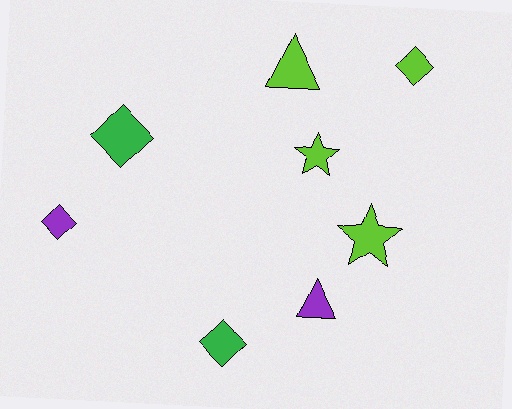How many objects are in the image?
There are 8 objects.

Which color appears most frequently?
Lime, with 4 objects.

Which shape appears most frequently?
Diamond, with 4 objects.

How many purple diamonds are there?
There is 1 purple diamond.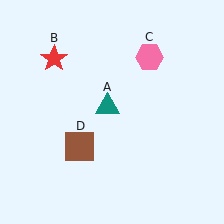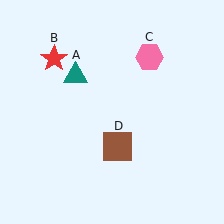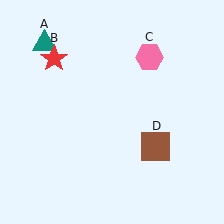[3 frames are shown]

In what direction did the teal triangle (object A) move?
The teal triangle (object A) moved up and to the left.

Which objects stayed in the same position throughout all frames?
Red star (object B) and pink hexagon (object C) remained stationary.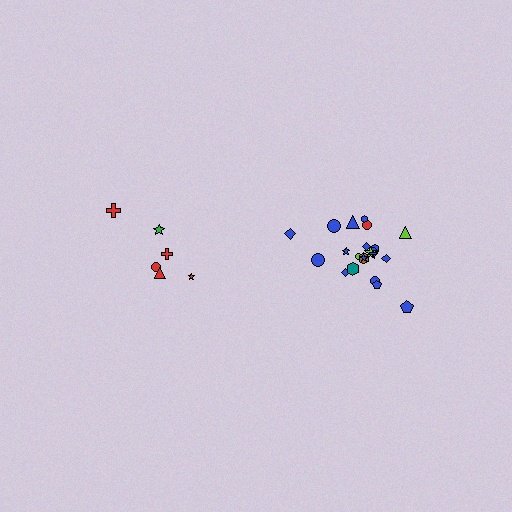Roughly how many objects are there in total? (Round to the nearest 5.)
Roughly 30 objects in total.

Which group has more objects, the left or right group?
The right group.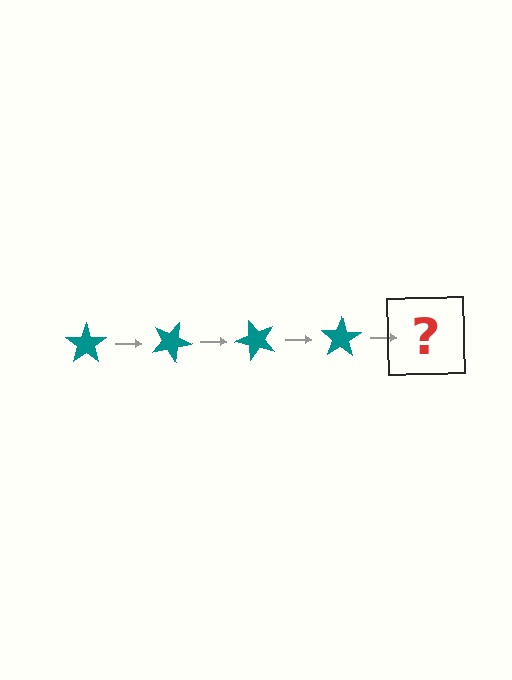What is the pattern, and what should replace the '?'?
The pattern is that the star rotates 25 degrees each step. The '?' should be a teal star rotated 100 degrees.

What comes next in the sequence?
The next element should be a teal star rotated 100 degrees.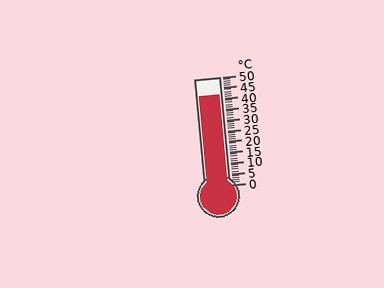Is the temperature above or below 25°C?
The temperature is above 25°C.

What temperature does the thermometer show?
The thermometer shows approximately 42°C.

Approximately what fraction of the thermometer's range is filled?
The thermometer is filled to approximately 85% of its range.